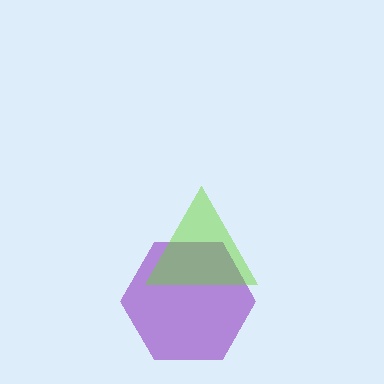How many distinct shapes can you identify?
There are 2 distinct shapes: a purple hexagon, a lime triangle.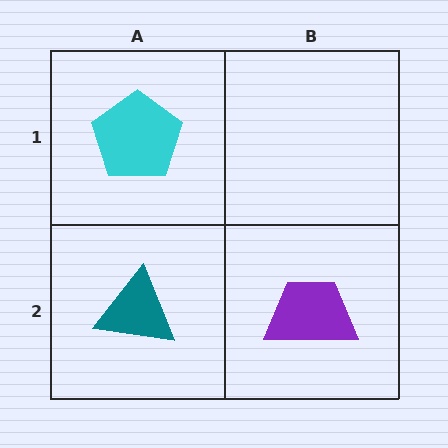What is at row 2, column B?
A purple trapezoid.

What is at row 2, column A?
A teal triangle.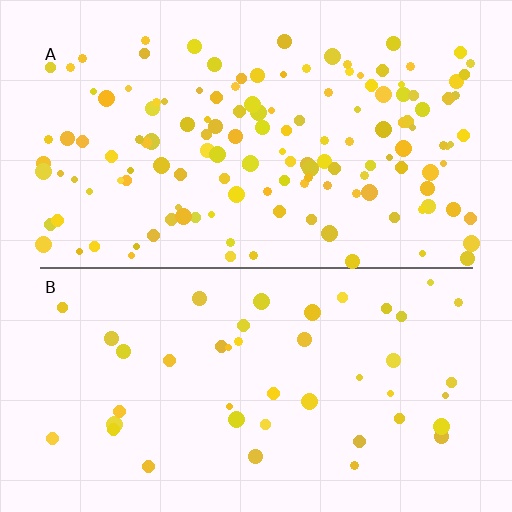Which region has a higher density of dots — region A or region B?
A (the top).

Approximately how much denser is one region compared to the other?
Approximately 3.2× — region A over region B.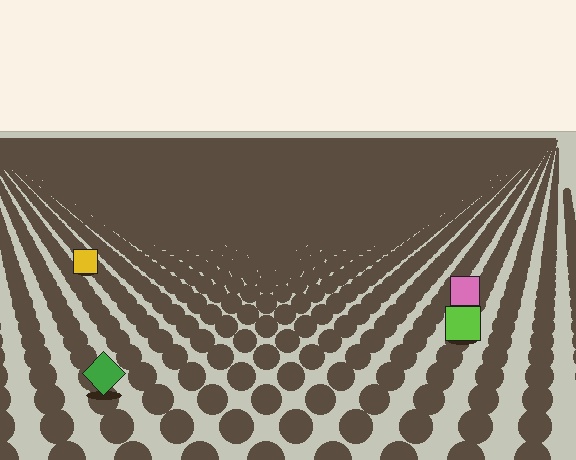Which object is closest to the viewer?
The green diamond is closest. The texture marks near it are larger and more spread out.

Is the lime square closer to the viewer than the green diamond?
No. The green diamond is closer — you can tell from the texture gradient: the ground texture is coarser near it.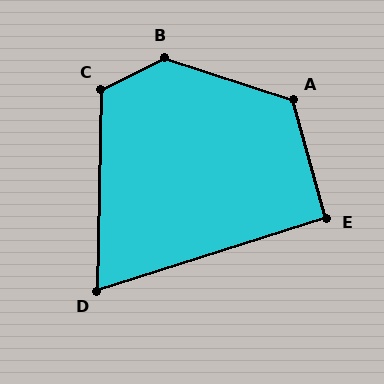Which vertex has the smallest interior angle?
D, at approximately 71 degrees.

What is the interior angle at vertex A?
Approximately 124 degrees (obtuse).